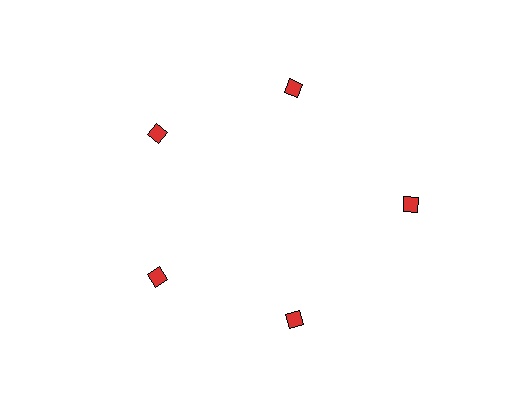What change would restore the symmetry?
The symmetry would be restored by moving it inward, back onto the ring so that all 5 diamonds sit at equal angles and equal distance from the center.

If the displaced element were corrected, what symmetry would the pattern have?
It would have 5-fold rotational symmetry — the pattern would map onto itself every 72 degrees.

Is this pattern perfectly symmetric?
No. The 5 red diamonds are arranged in a ring, but one element near the 3 o'clock position is pushed outward from the center, breaking the 5-fold rotational symmetry.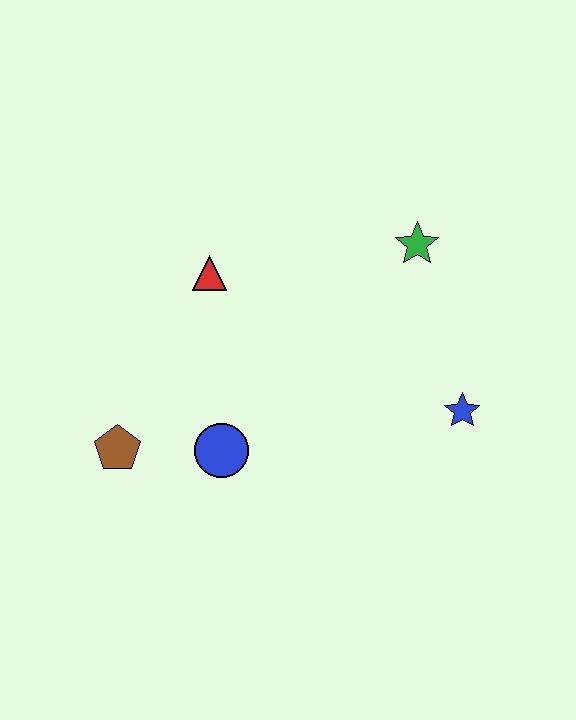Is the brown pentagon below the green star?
Yes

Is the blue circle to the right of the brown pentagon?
Yes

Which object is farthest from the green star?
The brown pentagon is farthest from the green star.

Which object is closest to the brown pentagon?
The blue circle is closest to the brown pentagon.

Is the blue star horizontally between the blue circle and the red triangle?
No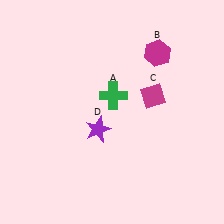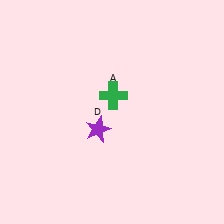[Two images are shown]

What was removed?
The magenta diamond (C), the magenta hexagon (B) were removed in Image 2.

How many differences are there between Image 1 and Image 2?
There are 2 differences between the two images.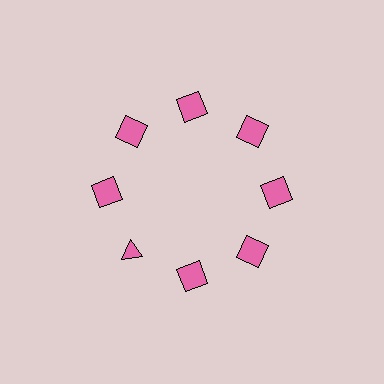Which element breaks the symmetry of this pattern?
The pink triangle at roughly the 8 o'clock position breaks the symmetry. All other shapes are pink squares.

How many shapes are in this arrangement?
There are 8 shapes arranged in a ring pattern.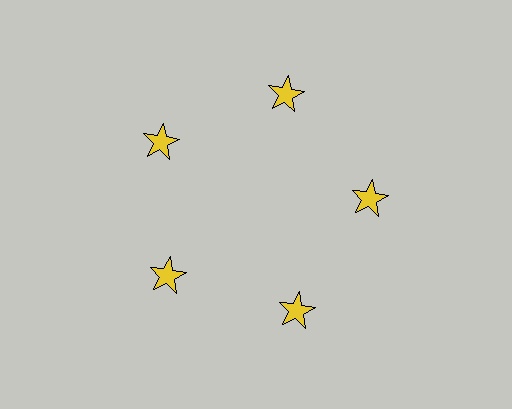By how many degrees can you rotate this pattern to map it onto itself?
The pattern maps onto itself every 72 degrees of rotation.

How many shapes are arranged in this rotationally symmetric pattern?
There are 5 shapes, arranged in 5 groups of 1.